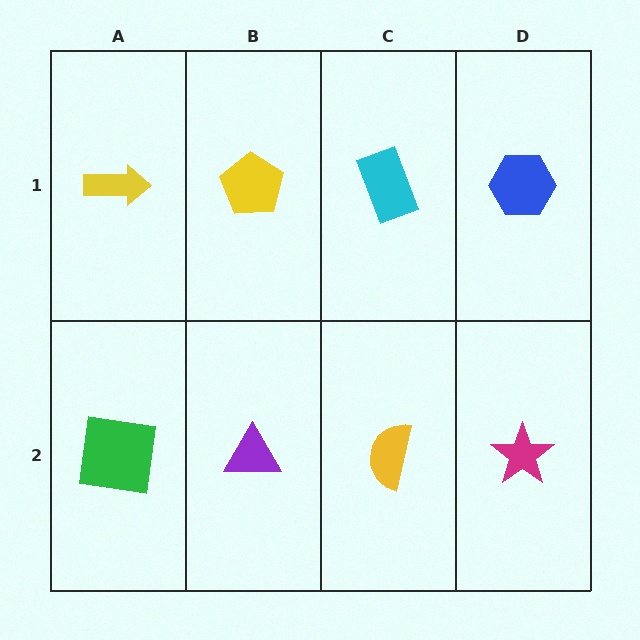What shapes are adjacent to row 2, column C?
A cyan rectangle (row 1, column C), a purple triangle (row 2, column B), a magenta star (row 2, column D).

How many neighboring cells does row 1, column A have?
2.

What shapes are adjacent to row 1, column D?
A magenta star (row 2, column D), a cyan rectangle (row 1, column C).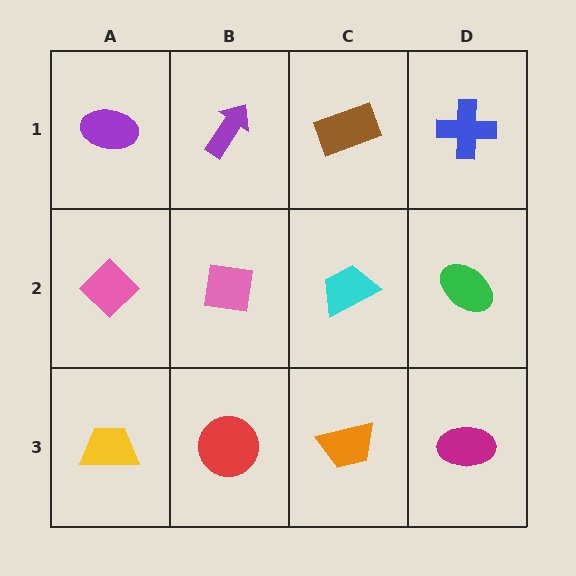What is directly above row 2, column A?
A purple ellipse.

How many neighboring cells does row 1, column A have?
2.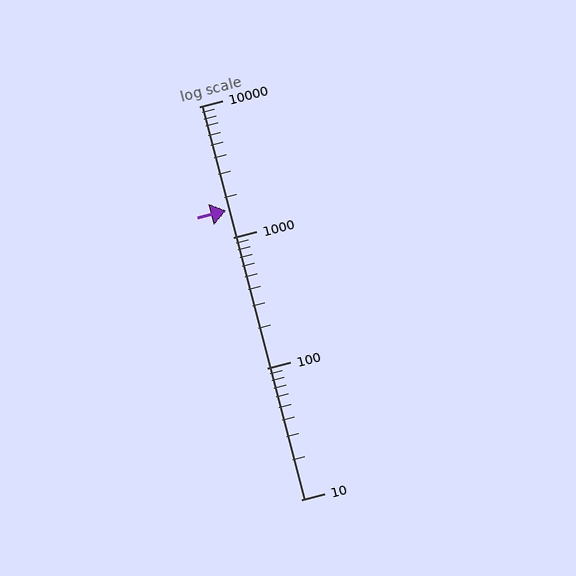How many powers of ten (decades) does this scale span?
The scale spans 3 decades, from 10 to 10000.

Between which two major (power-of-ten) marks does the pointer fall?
The pointer is between 1000 and 10000.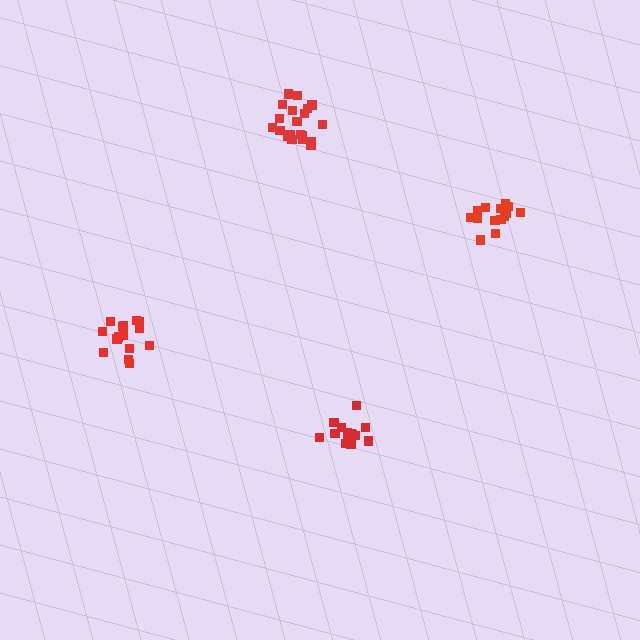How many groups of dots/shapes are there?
There are 4 groups.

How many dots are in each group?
Group 1: 15 dots, Group 2: 20 dots, Group 3: 16 dots, Group 4: 15 dots (66 total).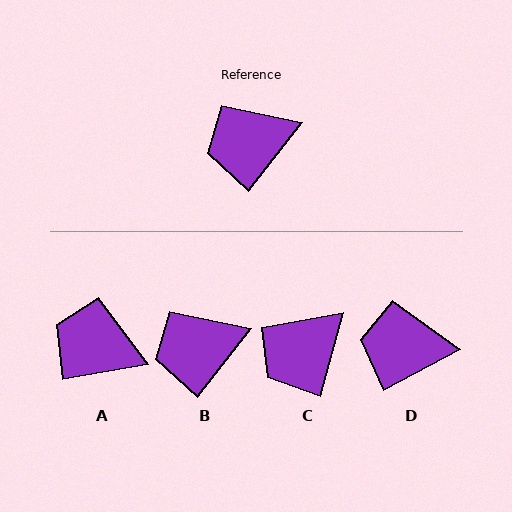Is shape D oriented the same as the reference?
No, it is off by about 24 degrees.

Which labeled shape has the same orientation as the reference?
B.